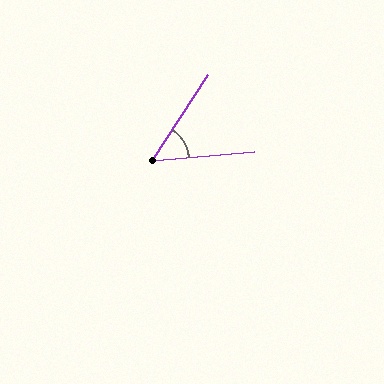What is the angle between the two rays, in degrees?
Approximately 52 degrees.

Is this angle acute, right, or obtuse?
It is acute.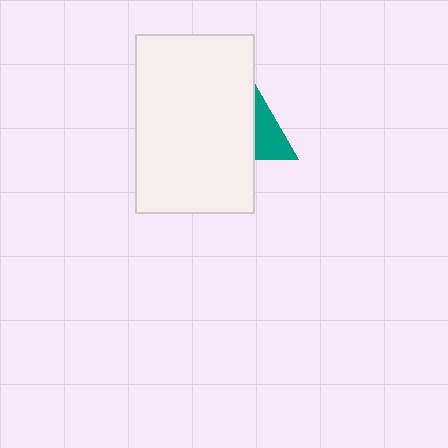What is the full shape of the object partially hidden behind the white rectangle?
The partially hidden object is a teal triangle.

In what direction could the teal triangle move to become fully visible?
The teal triangle could move right. That would shift it out from behind the white rectangle entirely.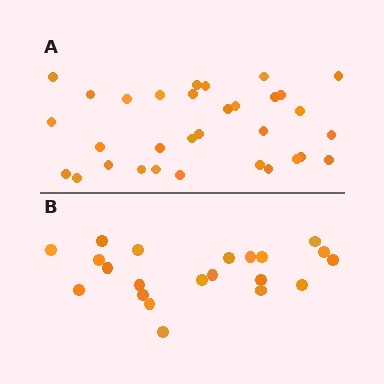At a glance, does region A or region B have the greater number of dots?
Region A (the top region) has more dots.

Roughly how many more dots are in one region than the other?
Region A has roughly 12 or so more dots than region B.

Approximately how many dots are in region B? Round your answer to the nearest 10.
About 20 dots. (The exact count is 21, which rounds to 20.)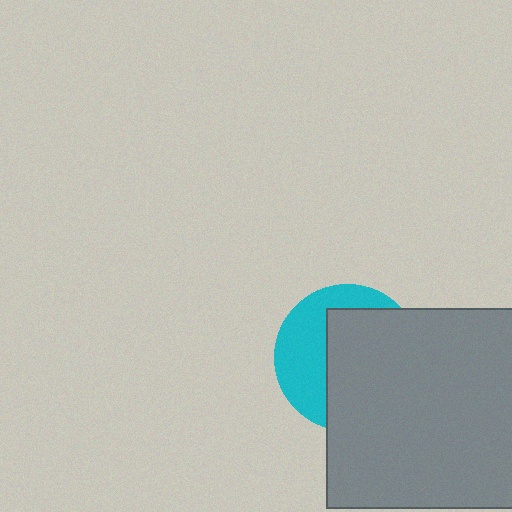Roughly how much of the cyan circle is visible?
A small part of it is visible (roughly 39%).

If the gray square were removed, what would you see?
You would see the complete cyan circle.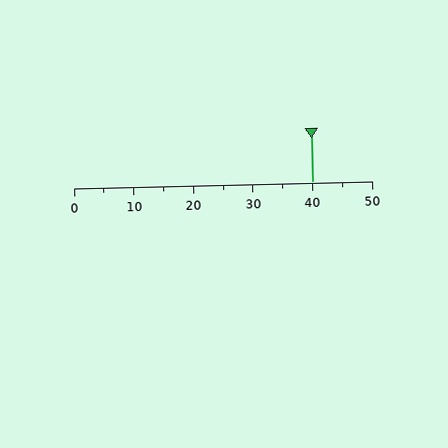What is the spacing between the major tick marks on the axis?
The major ticks are spaced 10 apart.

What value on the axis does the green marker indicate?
The marker indicates approximately 40.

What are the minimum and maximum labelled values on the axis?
The axis runs from 0 to 50.